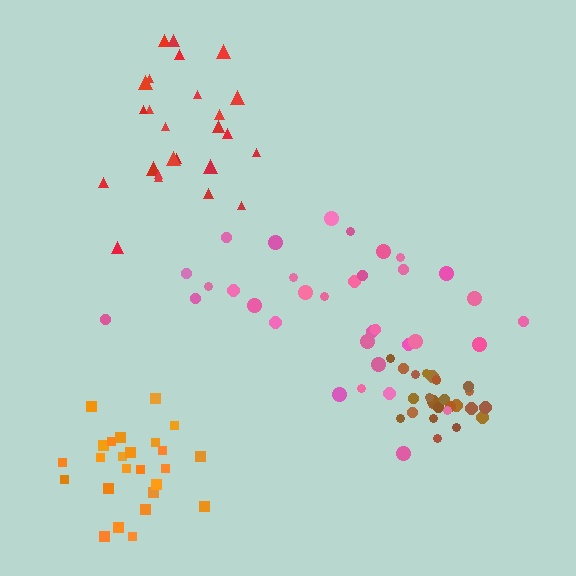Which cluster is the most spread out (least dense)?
Pink.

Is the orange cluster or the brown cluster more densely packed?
Brown.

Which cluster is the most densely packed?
Brown.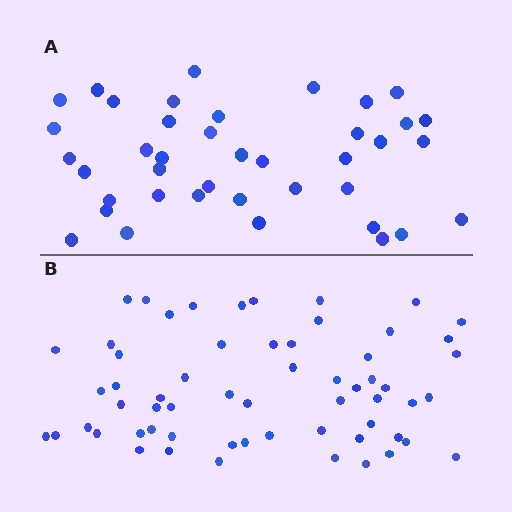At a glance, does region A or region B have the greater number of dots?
Region B (the bottom region) has more dots.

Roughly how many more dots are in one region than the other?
Region B has approximately 20 more dots than region A.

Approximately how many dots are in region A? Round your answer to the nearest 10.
About 40 dots.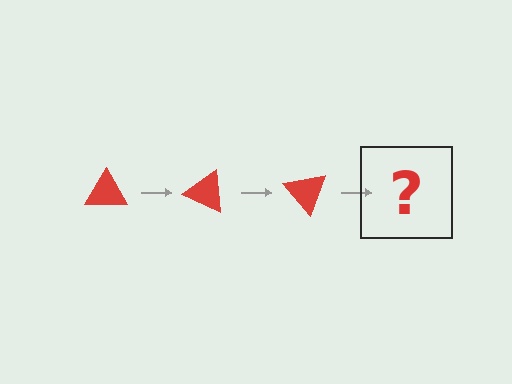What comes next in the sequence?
The next element should be a red triangle rotated 75 degrees.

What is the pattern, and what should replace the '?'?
The pattern is that the triangle rotates 25 degrees each step. The '?' should be a red triangle rotated 75 degrees.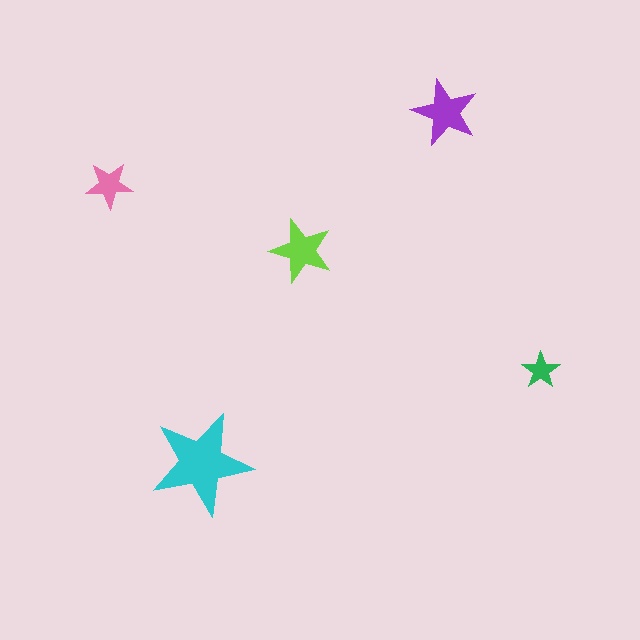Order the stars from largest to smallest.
the cyan one, the purple one, the lime one, the pink one, the green one.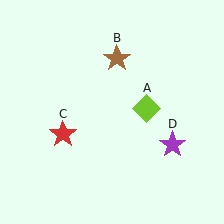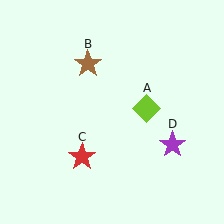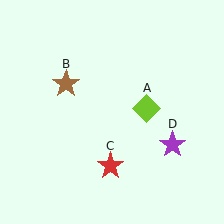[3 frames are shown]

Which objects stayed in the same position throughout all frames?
Lime diamond (object A) and purple star (object D) remained stationary.